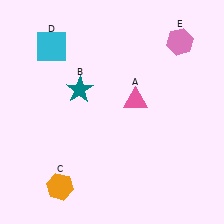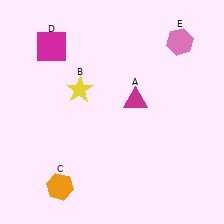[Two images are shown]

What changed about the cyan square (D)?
In Image 1, D is cyan. In Image 2, it changed to magenta.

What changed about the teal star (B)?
In Image 1, B is teal. In Image 2, it changed to yellow.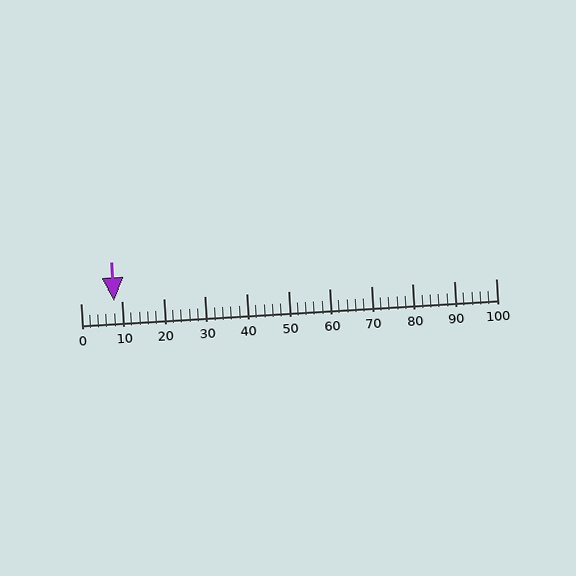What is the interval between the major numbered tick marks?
The major tick marks are spaced 10 units apart.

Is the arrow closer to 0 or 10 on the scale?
The arrow is closer to 10.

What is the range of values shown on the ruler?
The ruler shows values from 0 to 100.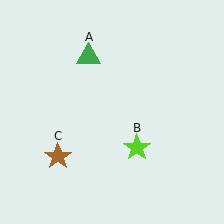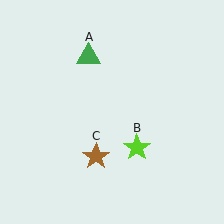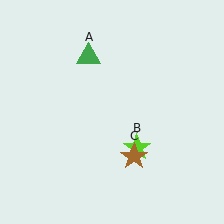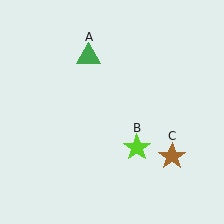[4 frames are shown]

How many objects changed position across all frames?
1 object changed position: brown star (object C).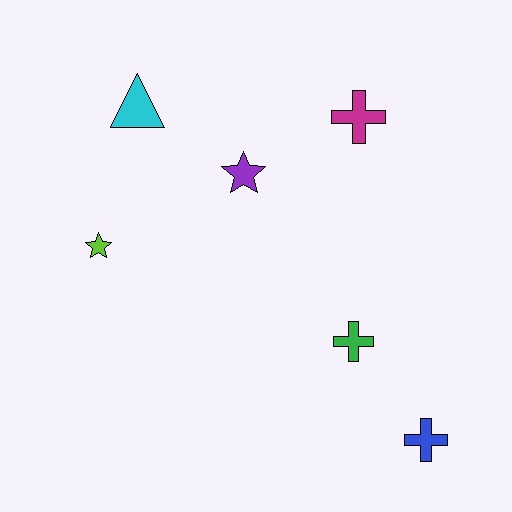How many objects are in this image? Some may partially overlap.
There are 6 objects.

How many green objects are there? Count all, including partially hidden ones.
There is 1 green object.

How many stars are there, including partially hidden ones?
There are 2 stars.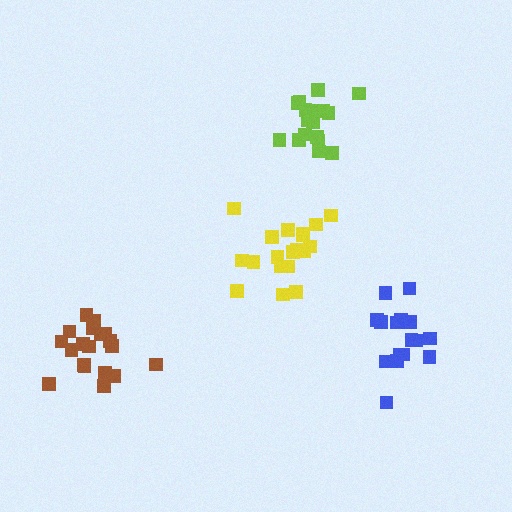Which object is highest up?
The lime cluster is topmost.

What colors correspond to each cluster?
The clusters are colored: brown, lime, yellow, blue.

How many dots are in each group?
Group 1: 19 dots, Group 2: 18 dots, Group 3: 19 dots, Group 4: 17 dots (73 total).